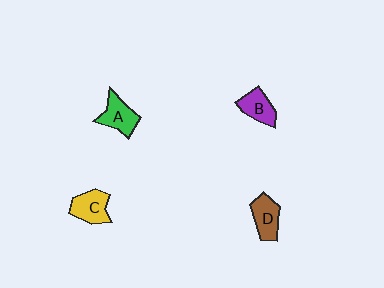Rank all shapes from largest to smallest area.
From largest to smallest: A (green), C (yellow), D (brown), B (purple).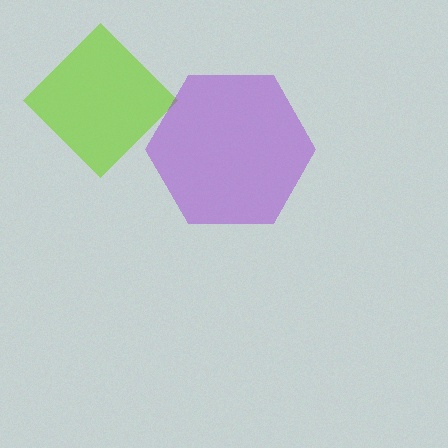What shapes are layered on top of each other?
The layered shapes are: a lime diamond, a purple hexagon.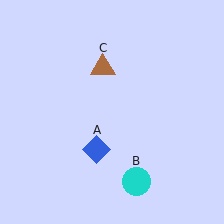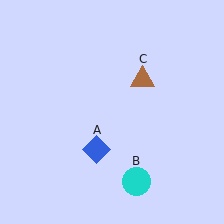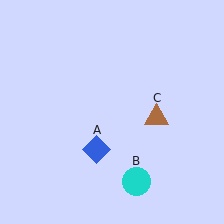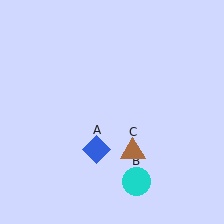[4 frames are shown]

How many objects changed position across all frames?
1 object changed position: brown triangle (object C).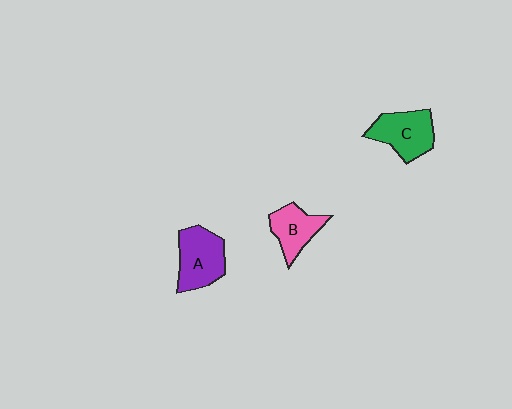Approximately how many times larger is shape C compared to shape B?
Approximately 1.2 times.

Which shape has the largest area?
Shape A (purple).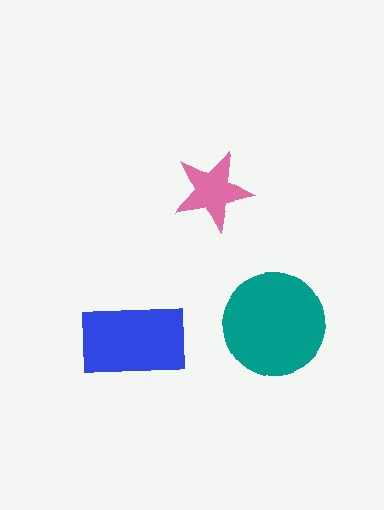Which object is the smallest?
The pink star.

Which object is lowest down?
The blue rectangle is bottommost.